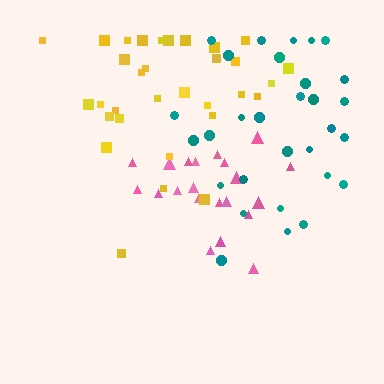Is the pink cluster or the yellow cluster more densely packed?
Pink.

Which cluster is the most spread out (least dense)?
Teal.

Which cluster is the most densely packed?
Pink.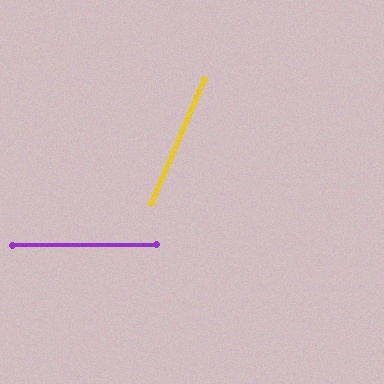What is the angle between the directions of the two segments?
Approximately 67 degrees.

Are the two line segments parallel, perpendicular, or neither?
Neither parallel nor perpendicular — they differ by about 67°.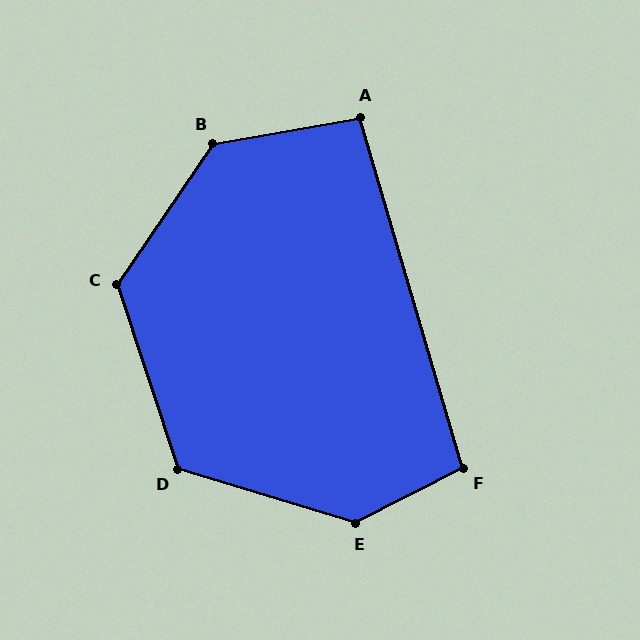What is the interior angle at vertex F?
Approximately 101 degrees (obtuse).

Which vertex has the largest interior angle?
E, at approximately 136 degrees.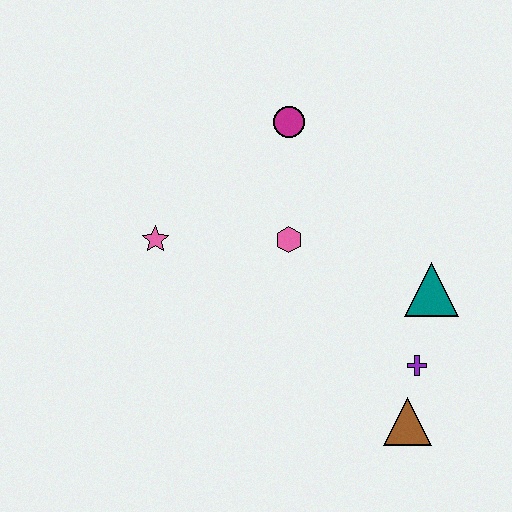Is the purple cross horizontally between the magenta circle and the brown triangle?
No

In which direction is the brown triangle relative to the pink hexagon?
The brown triangle is below the pink hexagon.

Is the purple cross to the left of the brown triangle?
No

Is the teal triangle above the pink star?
No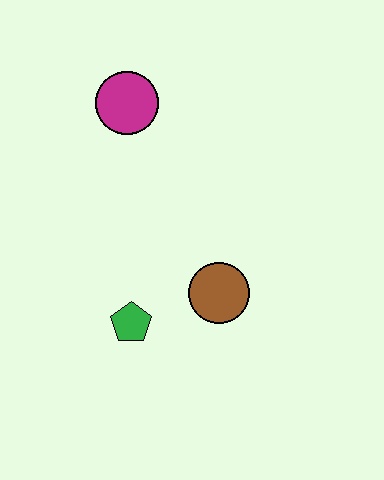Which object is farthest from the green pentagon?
The magenta circle is farthest from the green pentagon.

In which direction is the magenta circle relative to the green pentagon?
The magenta circle is above the green pentagon.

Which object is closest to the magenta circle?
The brown circle is closest to the magenta circle.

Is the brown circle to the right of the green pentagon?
Yes